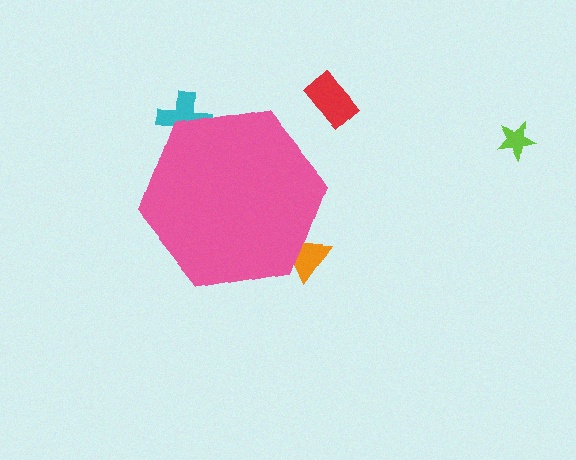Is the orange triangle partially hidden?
Yes, the orange triangle is partially hidden behind the pink hexagon.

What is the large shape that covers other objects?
A pink hexagon.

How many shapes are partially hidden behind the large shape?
2 shapes are partially hidden.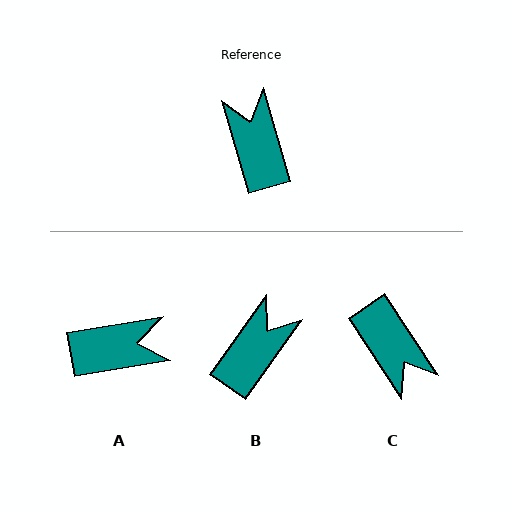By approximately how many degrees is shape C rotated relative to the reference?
Approximately 163 degrees clockwise.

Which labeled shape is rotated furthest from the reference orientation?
C, about 163 degrees away.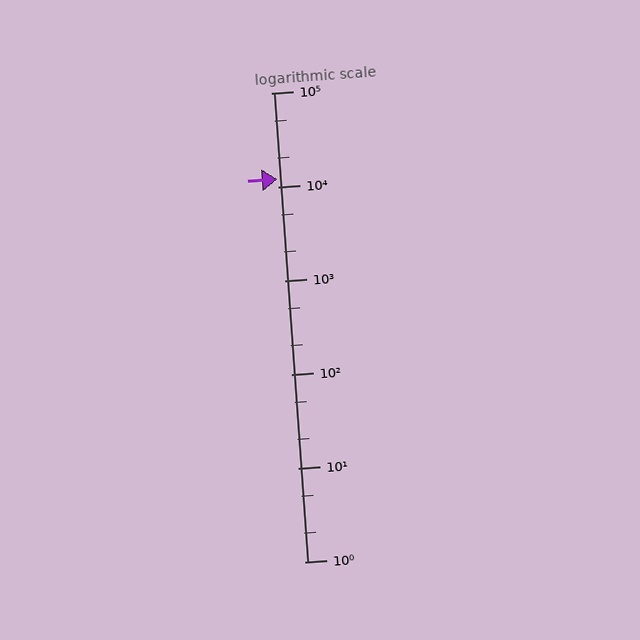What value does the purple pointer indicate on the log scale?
The pointer indicates approximately 12000.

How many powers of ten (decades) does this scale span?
The scale spans 5 decades, from 1 to 100000.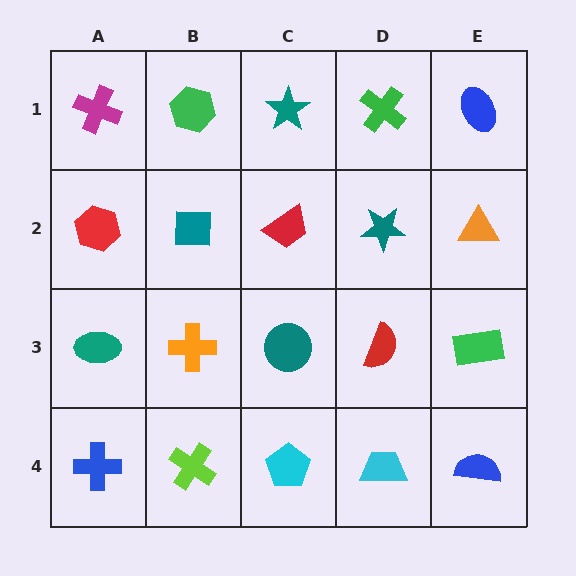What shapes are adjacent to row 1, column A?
A red hexagon (row 2, column A), a green hexagon (row 1, column B).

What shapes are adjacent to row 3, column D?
A teal star (row 2, column D), a cyan trapezoid (row 4, column D), a teal circle (row 3, column C), a green rectangle (row 3, column E).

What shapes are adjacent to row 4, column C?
A teal circle (row 3, column C), a lime cross (row 4, column B), a cyan trapezoid (row 4, column D).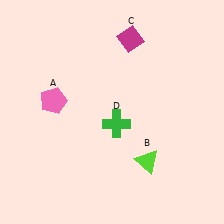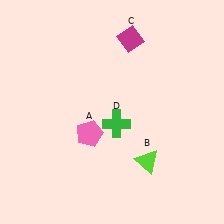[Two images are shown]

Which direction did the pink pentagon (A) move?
The pink pentagon (A) moved right.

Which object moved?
The pink pentagon (A) moved right.